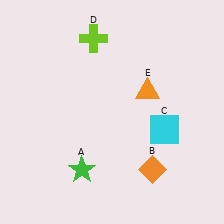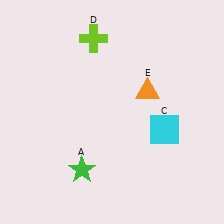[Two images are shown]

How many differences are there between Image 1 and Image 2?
There is 1 difference between the two images.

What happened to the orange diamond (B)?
The orange diamond (B) was removed in Image 2. It was in the bottom-right area of Image 1.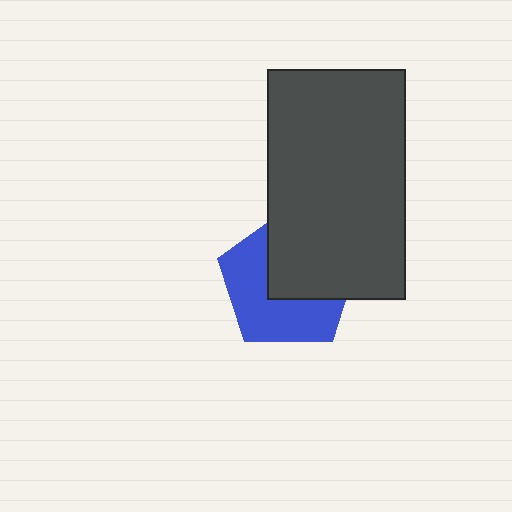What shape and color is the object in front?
The object in front is a dark gray rectangle.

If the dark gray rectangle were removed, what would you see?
You would see the complete blue pentagon.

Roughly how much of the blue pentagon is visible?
About half of it is visible (roughly 53%).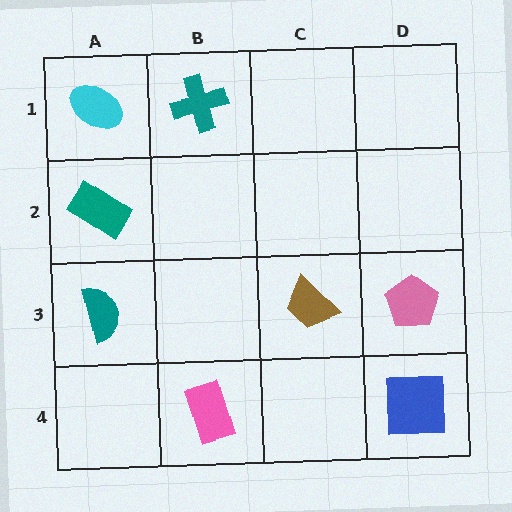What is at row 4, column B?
A pink rectangle.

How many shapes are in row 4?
2 shapes.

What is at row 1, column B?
A teal cross.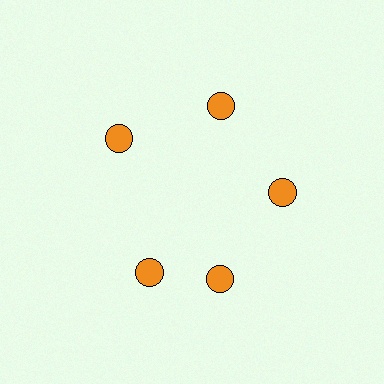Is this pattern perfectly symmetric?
No. The 5 orange circles are arranged in a ring, but one element near the 8 o'clock position is rotated out of alignment along the ring, breaking the 5-fold rotational symmetry.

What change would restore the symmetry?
The symmetry would be restored by rotating it back into even spacing with its neighbors so that all 5 circles sit at equal angles and equal distance from the center.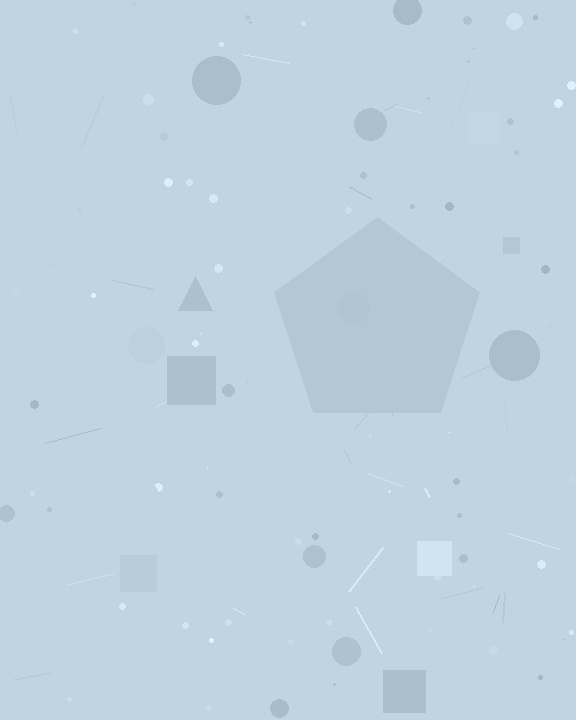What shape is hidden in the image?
A pentagon is hidden in the image.